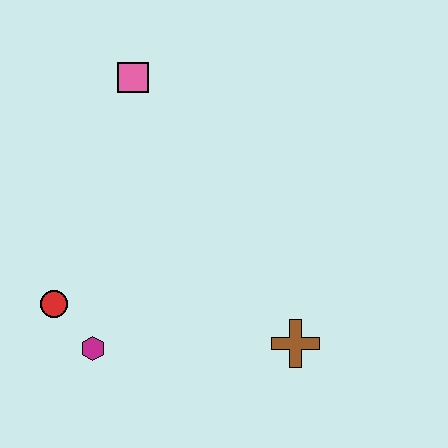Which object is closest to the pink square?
The red circle is closest to the pink square.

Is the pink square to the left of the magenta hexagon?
No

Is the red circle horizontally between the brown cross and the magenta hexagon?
No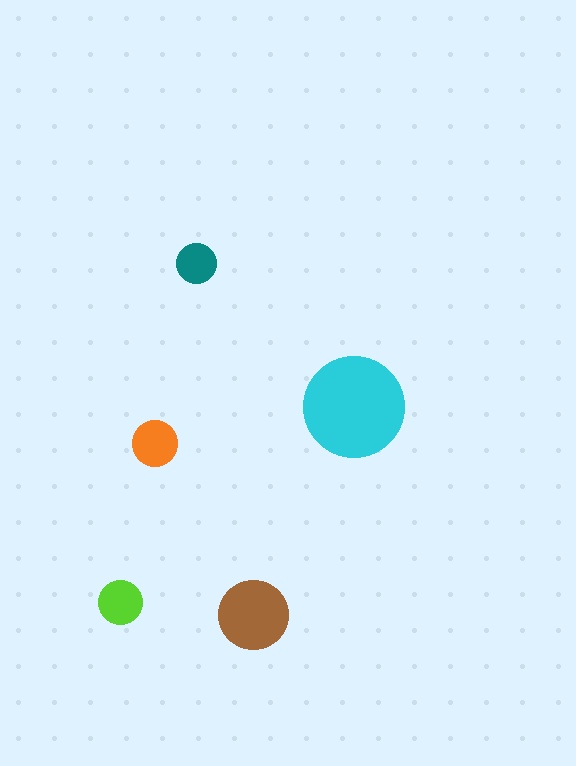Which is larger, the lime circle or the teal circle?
The lime one.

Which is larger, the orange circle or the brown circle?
The brown one.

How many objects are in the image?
There are 5 objects in the image.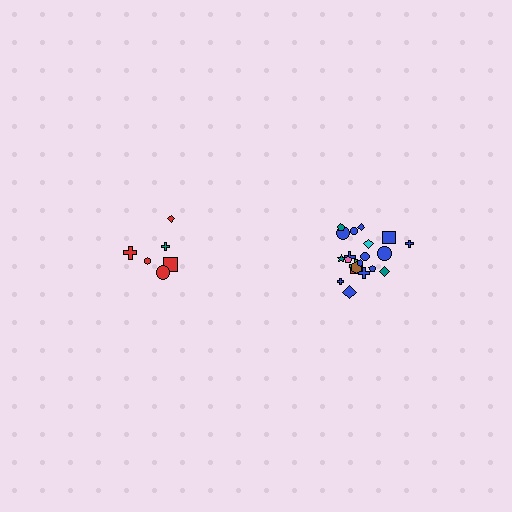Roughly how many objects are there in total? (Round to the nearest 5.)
Roughly 30 objects in total.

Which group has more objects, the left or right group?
The right group.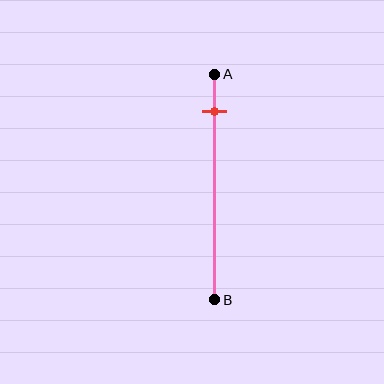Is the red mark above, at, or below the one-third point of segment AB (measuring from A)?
The red mark is above the one-third point of segment AB.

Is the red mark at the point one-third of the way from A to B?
No, the mark is at about 15% from A, not at the 33% one-third point.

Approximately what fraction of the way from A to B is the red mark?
The red mark is approximately 15% of the way from A to B.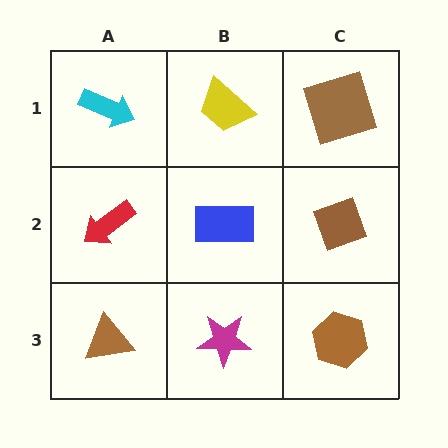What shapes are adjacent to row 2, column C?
A brown square (row 1, column C), a brown hexagon (row 3, column C), a blue rectangle (row 2, column B).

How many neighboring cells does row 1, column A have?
2.